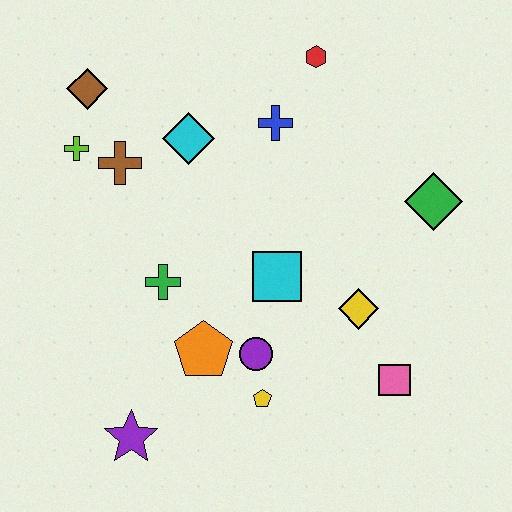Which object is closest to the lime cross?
The brown cross is closest to the lime cross.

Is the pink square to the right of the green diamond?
No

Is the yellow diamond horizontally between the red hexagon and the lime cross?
No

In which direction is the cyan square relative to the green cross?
The cyan square is to the right of the green cross.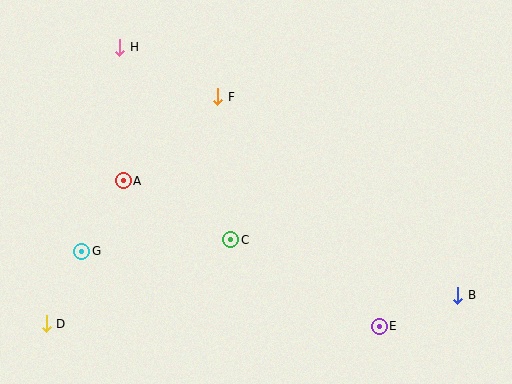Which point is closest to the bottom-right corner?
Point B is closest to the bottom-right corner.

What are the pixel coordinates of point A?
Point A is at (123, 181).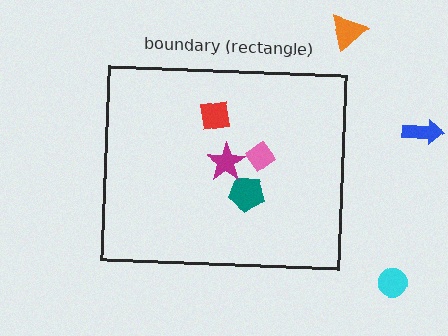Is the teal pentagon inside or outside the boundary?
Inside.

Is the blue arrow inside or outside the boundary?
Outside.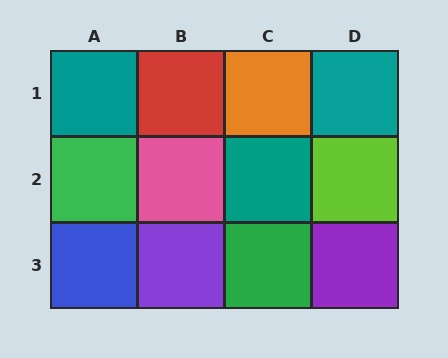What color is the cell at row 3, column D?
Purple.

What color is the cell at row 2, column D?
Lime.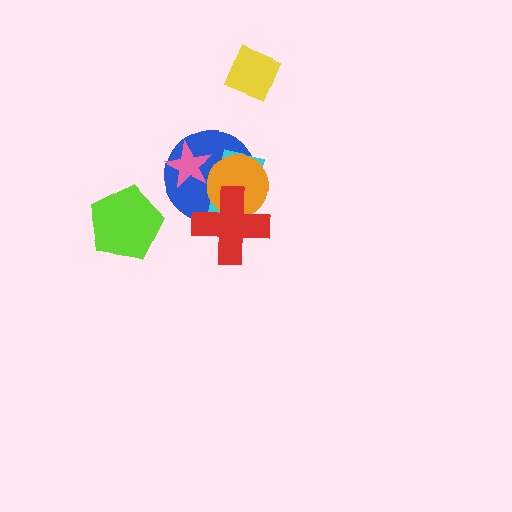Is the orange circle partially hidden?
Yes, it is partially covered by another shape.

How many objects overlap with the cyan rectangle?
4 objects overlap with the cyan rectangle.